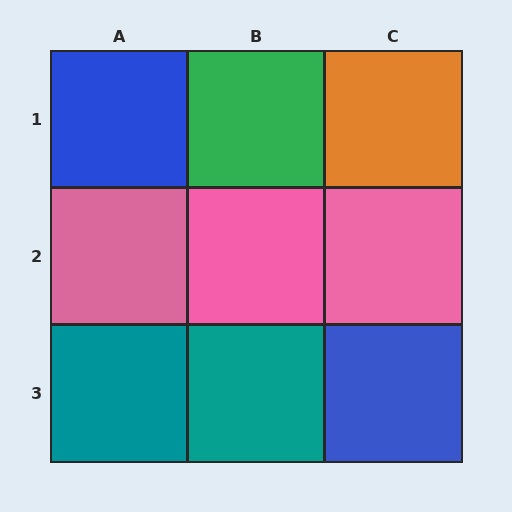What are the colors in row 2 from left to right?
Pink, pink, pink.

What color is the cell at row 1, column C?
Orange.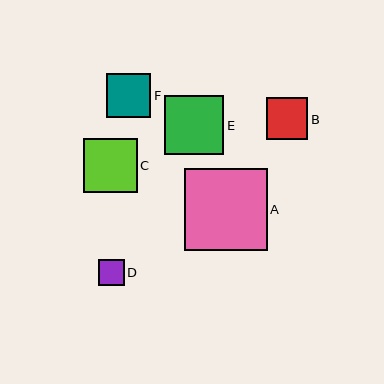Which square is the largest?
Square A is the largest with a size of approximately 82 pixels.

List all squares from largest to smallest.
From largest to smallest: A, E, C, F, B, D.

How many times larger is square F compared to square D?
Square F is approximately 1.7 times the size of square D.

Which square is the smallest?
Square D is the smallest with a size of approximately 26 pixels.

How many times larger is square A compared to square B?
Square A is approximately 2.0 times the size of square B.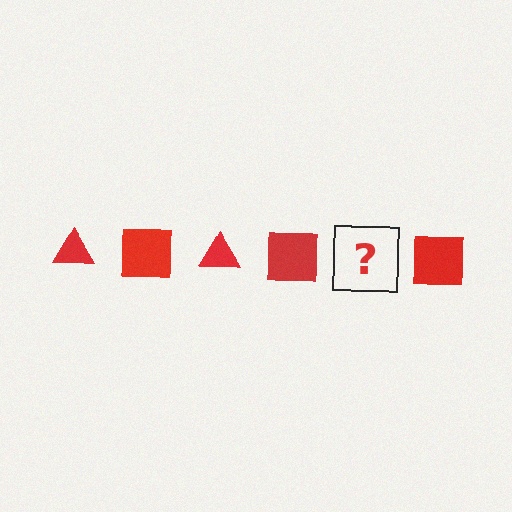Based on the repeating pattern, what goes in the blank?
The blank should be a red triangle.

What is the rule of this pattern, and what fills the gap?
The rule is that the pattern cycles through triangle, square shapes in red. The gap should be filled with a red triangle.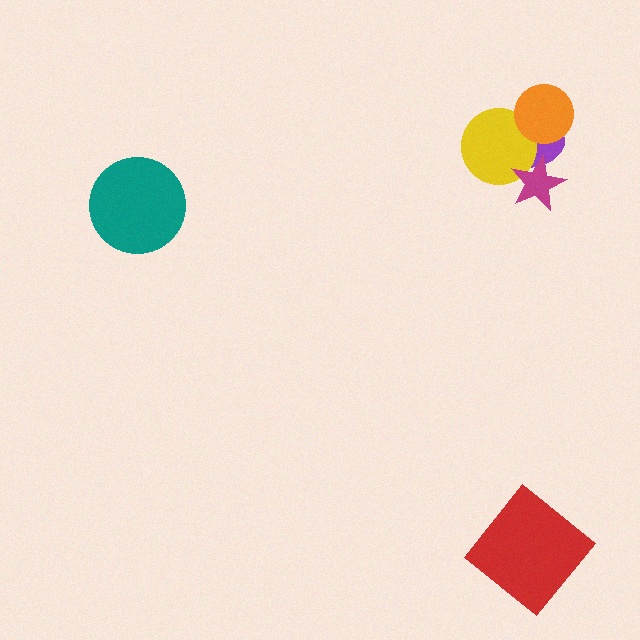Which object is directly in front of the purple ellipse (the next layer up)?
The yellow circle is directly in front of the purple ellipse.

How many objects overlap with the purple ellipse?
3 objects overlap with the purple ellipse.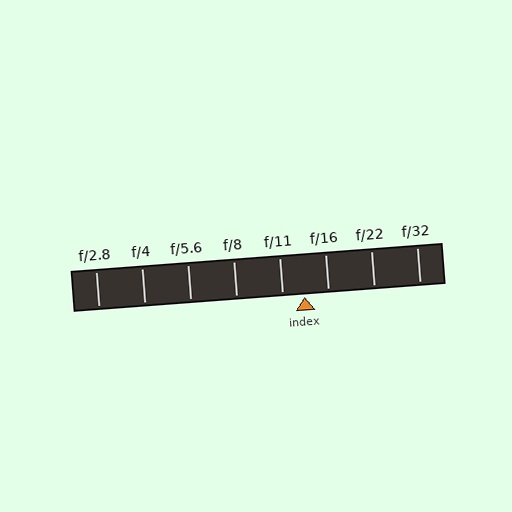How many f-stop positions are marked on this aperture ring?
There are 8 f-stop positions marked.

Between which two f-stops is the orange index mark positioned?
The index mark is between f/11 and f/16.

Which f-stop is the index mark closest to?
The index mark is closest to f/11.